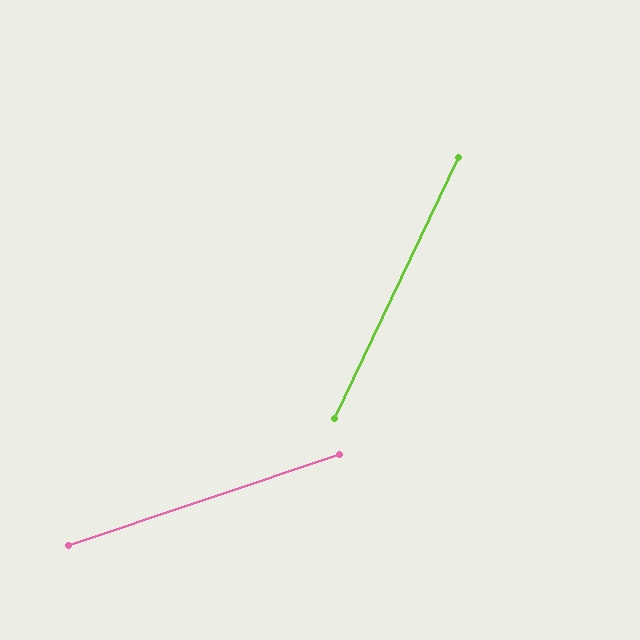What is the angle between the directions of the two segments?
Approximately 46 degrees.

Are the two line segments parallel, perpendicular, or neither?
Neither parallel nor perpendicular — they differ by about 46°.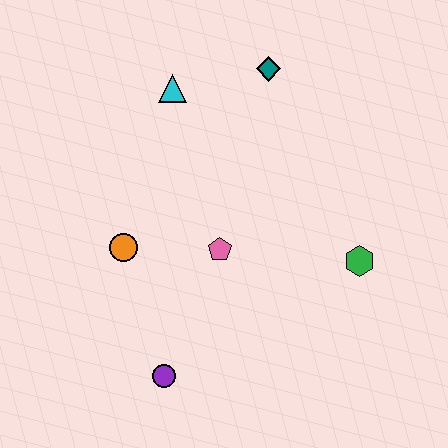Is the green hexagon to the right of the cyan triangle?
Yes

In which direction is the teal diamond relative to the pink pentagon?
The teal diamond is above the pink pentagon.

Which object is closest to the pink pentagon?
The orange circle is closest to the pink pentagon.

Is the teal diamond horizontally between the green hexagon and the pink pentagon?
Yes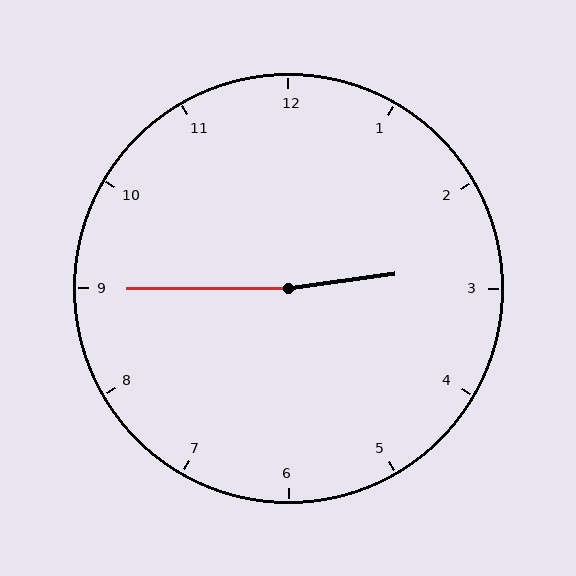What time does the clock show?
2:45.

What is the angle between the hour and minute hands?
Approximately 172 degrees.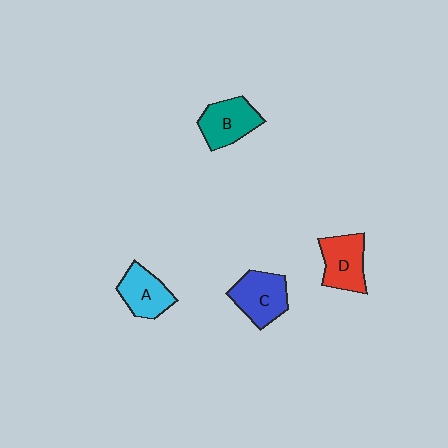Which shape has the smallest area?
Shape A (cyan).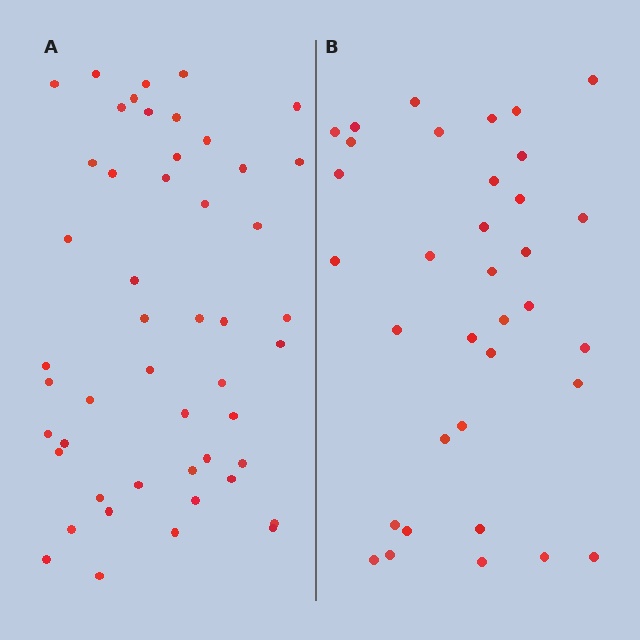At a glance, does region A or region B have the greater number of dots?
Region A (the left region) has more dots.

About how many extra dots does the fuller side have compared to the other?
Region A has approximately 15 more dots than region B.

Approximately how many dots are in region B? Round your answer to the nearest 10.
About 40 dots. (The exact count is 35, which rounds to 40.)